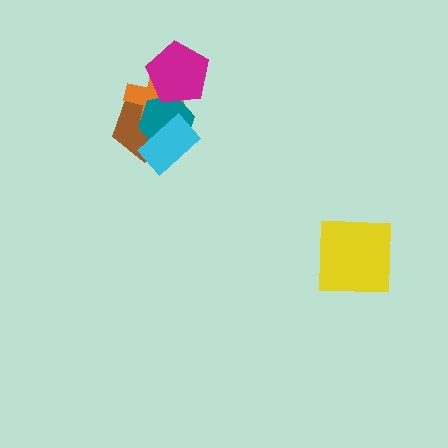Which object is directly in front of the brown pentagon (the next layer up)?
The orange cross is directly in front of the brown pentagon.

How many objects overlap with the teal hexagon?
4 objects overlap with the teal hexagon.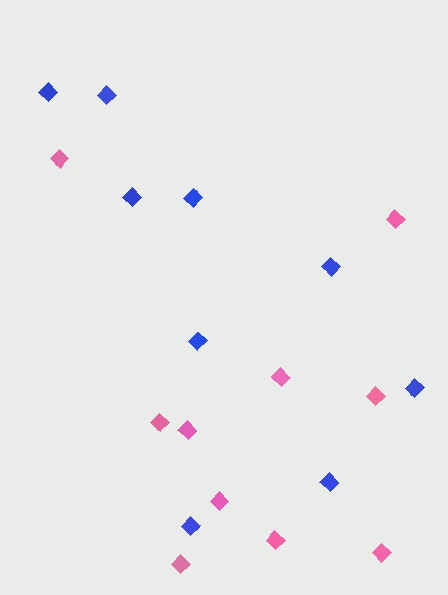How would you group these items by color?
There are 2 groups: one group of blue diamonds (9) and one group of pink diamonds (10).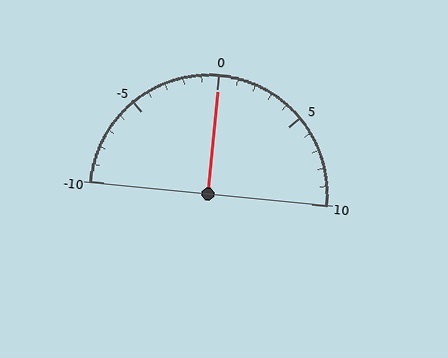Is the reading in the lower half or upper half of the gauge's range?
The reading is in the upper half of the range (-10 to 10).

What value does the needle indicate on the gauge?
The needle indicates approximately 0.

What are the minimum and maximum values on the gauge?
The gauge ranges from -10 to 10.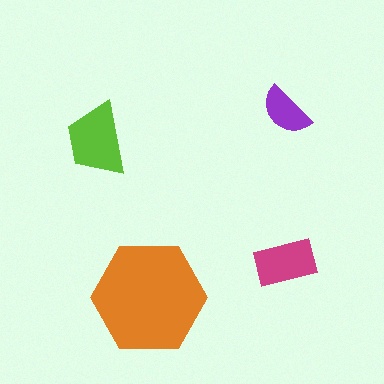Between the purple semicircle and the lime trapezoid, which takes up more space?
The lime trapezoid.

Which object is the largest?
The orange hexagon.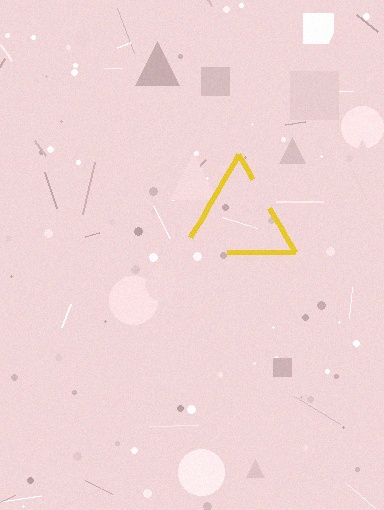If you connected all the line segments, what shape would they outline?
They would outline a triangle.